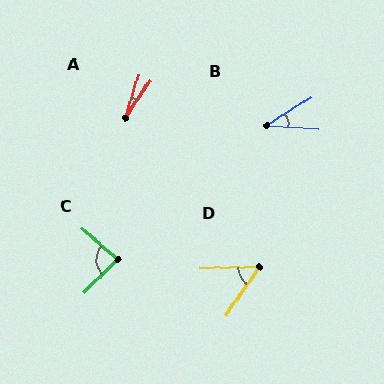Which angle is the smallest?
A, at approximately 17 degrees.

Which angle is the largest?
C, at approximately 84 degrees.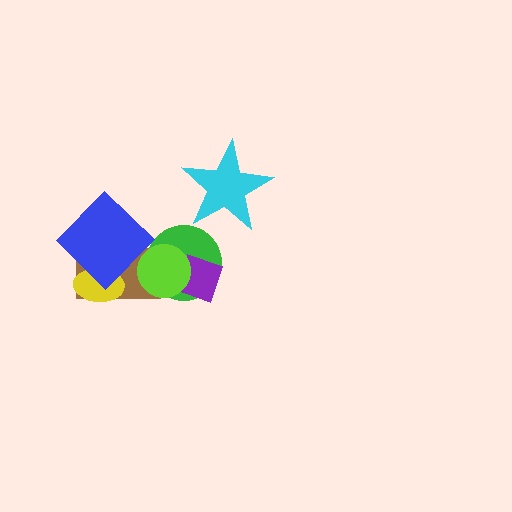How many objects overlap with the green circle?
3 objects overlap with the green circle.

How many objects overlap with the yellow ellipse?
2 objects overlap with the yellow ellipse.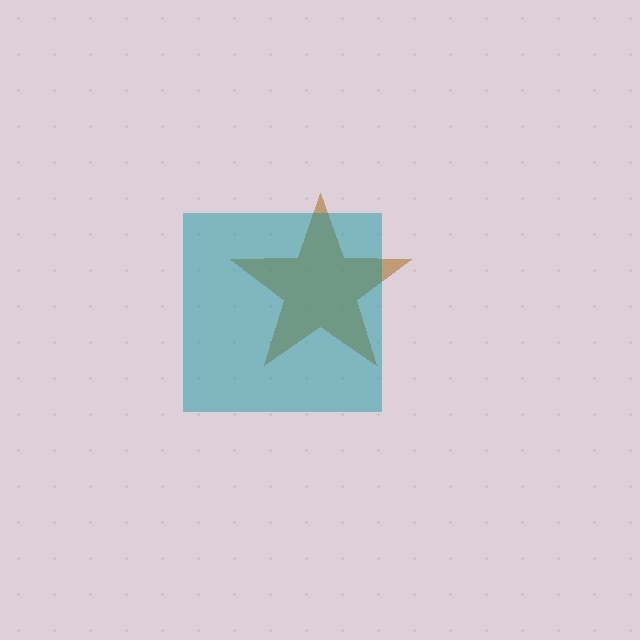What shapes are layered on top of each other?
The layered shapes are: a brown star, a teal square.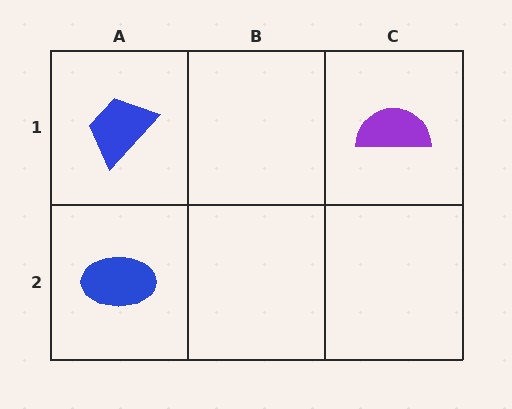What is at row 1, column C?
A purple semicircle.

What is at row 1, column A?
A blue trapezoid.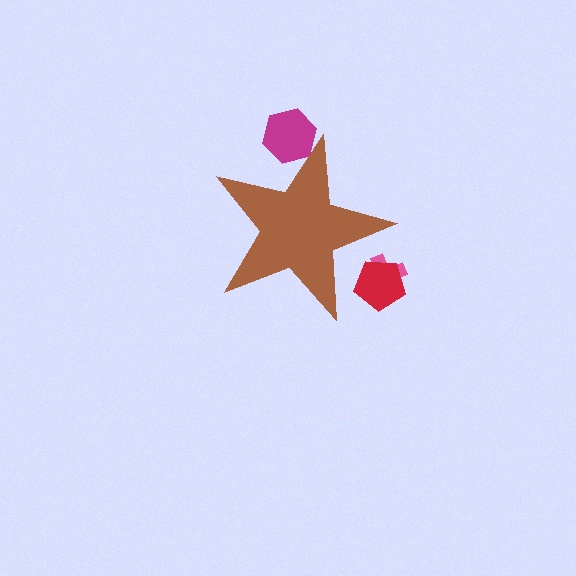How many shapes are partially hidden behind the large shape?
3 shapes are partially hidden.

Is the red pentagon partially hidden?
Yes, the red pentagon is partially hidden behind the brown star.